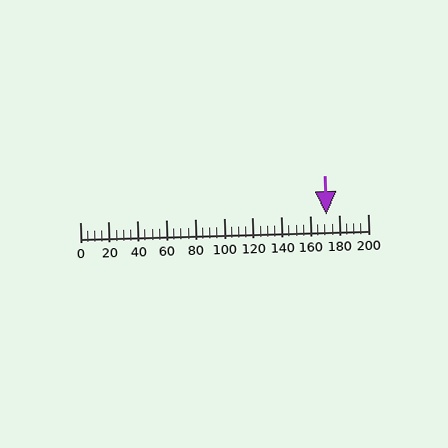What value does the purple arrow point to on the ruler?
The purple arrow points to approximately 171.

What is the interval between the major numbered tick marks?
The major tick marks are spaced 20 units apart.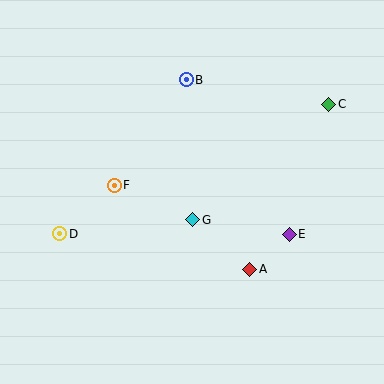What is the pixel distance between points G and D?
The distance between G and D is 134 pixels.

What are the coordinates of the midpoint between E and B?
The midpoint between E and B is at (238, 157).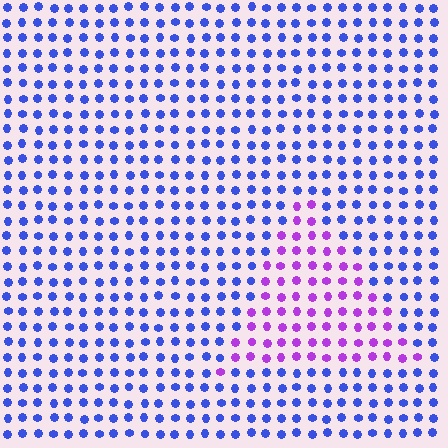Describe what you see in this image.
The image is filled with small blue elements in a uniform arrangement. A triangle-shaped region is visible where the elements are tinted to a slightly different hue, forming a subtle color boundary.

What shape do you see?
I see a triangle.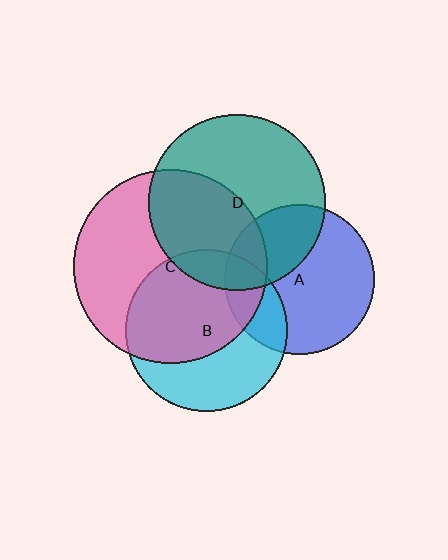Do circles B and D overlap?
Yes.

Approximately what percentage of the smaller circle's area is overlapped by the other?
Approximately 15%.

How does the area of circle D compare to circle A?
Approximately 1.4 times.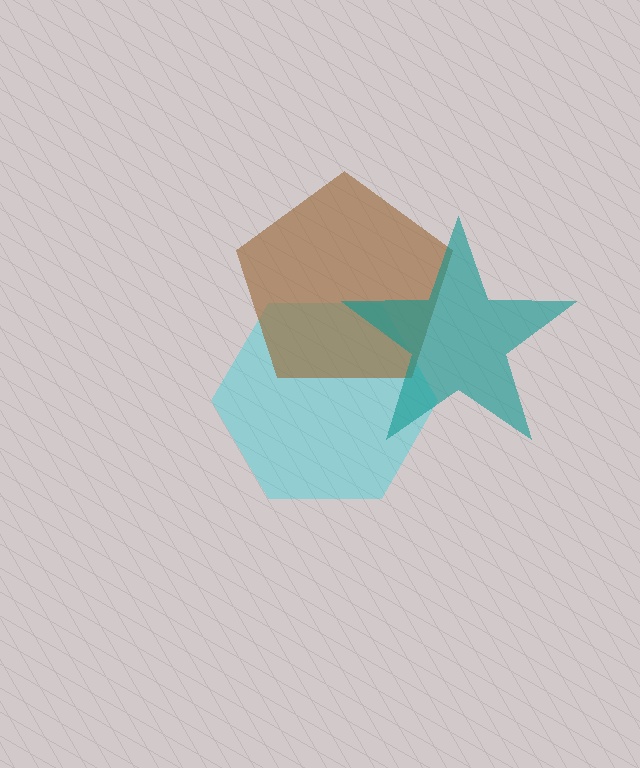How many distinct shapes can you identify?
There are 3 distinct shapes: a cyan hexagon, a brown pentagon, a teal star.